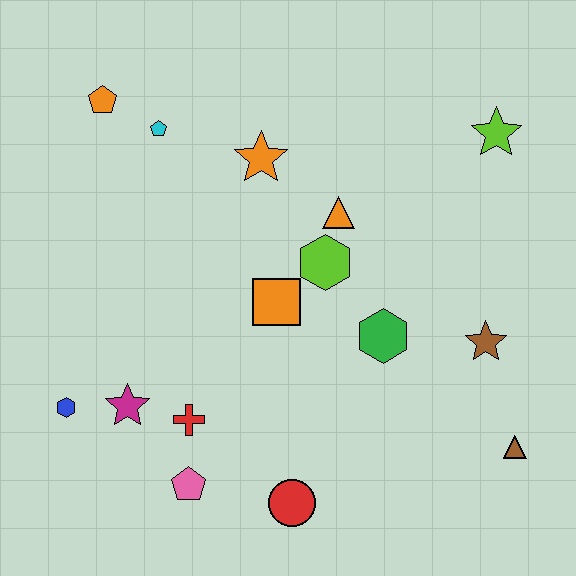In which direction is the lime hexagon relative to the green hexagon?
The lime hexagon is above the green hexagon.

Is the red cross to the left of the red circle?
Yes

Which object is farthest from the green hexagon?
The orange pentagon is farthest from the green hexagon.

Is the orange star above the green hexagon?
Yes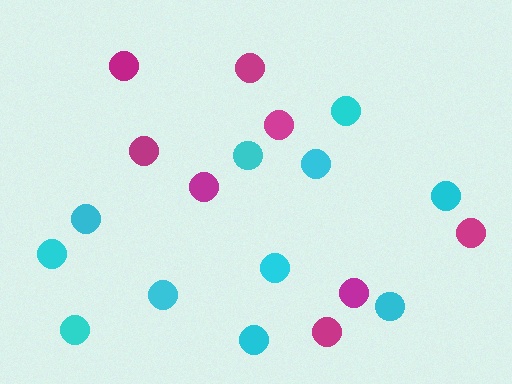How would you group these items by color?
There are 2 groups: one group of magenta circles (8) and one group of cyan circles (11).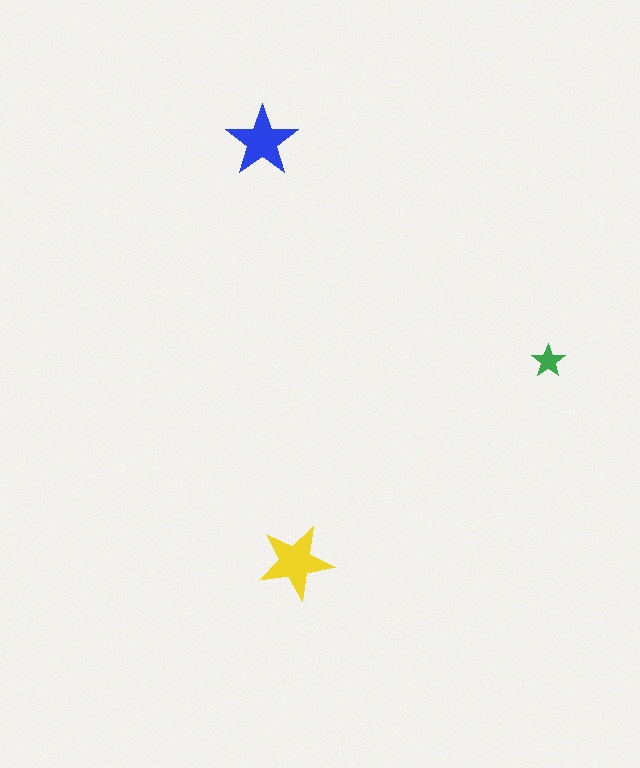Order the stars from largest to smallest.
the yellow one, the blue one, the green one.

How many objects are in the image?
There are 3 objects in the image.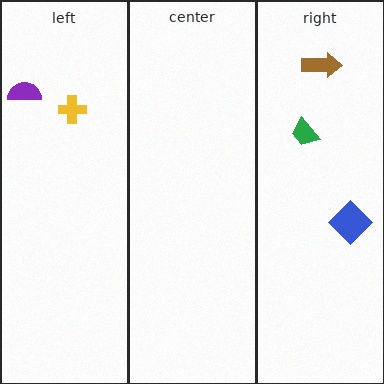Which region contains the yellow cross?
The left region.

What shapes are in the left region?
The purple semicircle, the yellow cross.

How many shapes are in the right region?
3.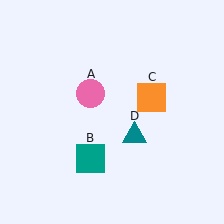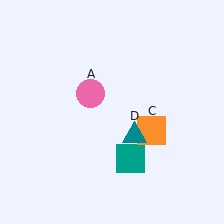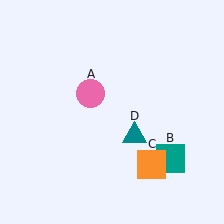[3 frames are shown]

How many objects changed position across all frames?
2 objects changed position: teal square (object B), orange square (object C).